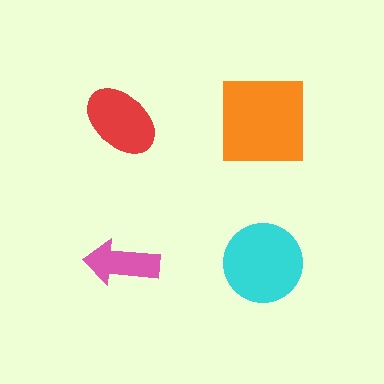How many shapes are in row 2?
2 shapes.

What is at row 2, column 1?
A pink arrow.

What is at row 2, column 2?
A cyan circle.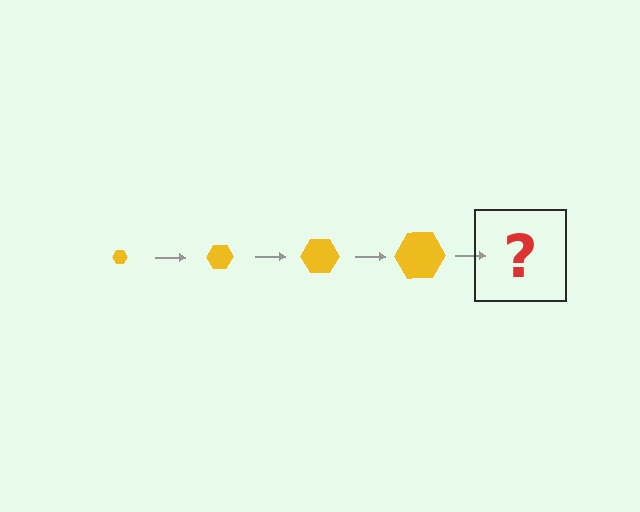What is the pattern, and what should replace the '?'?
The pattern is that the hexagon gets progressively larger each step. The '?' should be a yellow hexagon, larger than the previous one.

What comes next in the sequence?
The next element should be a yellow hexagon, larger than the previous one.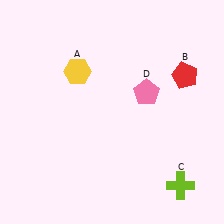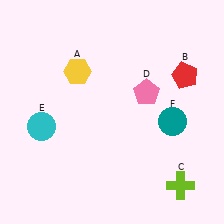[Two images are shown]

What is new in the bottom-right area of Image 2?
A teal circle (F) was added in the bottom-right area of Image 2.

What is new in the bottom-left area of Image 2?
A cyan circle (E) was added in the bottom-left area of Image 2.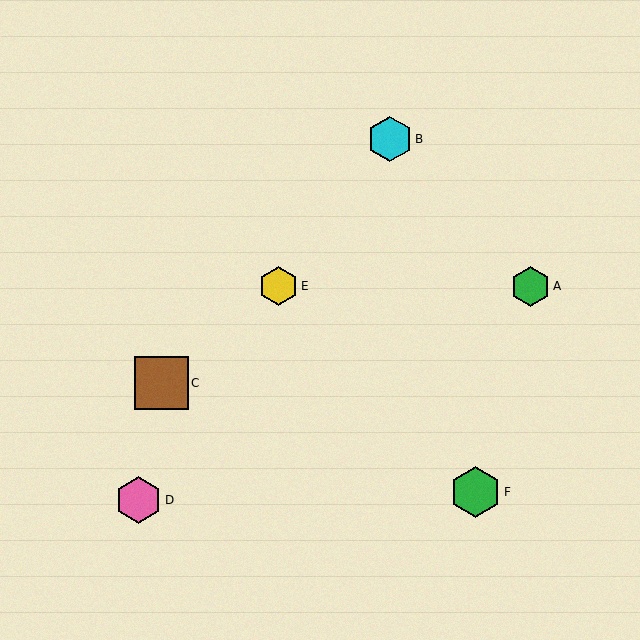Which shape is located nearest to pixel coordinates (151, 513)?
The pink hexagon (labeled D) at (138, 500) is nearest to that location.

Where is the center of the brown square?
The center of the brown square is at (162, 383).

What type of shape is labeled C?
Shape C is a brown square.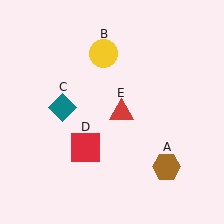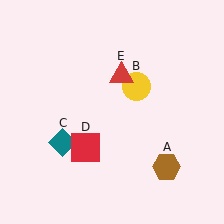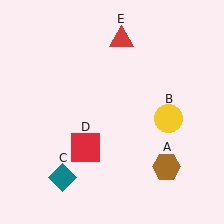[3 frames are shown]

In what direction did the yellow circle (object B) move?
The yellow circle (object B) moved down and to the right.